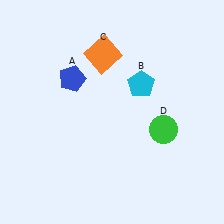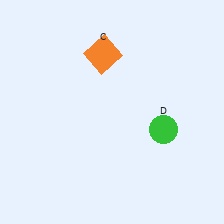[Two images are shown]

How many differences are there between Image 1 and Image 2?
There are 2 differences between the two images.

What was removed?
The blue pentagon (A), the cyan pentagon (B) were removed in Image 2.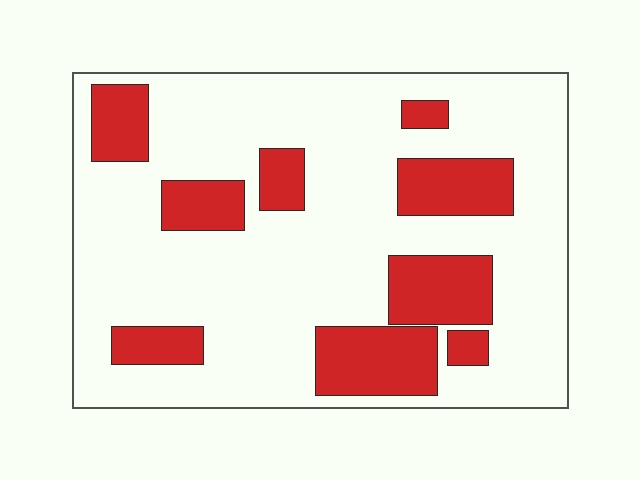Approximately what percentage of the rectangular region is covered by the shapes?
Approximately 25%.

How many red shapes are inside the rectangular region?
9.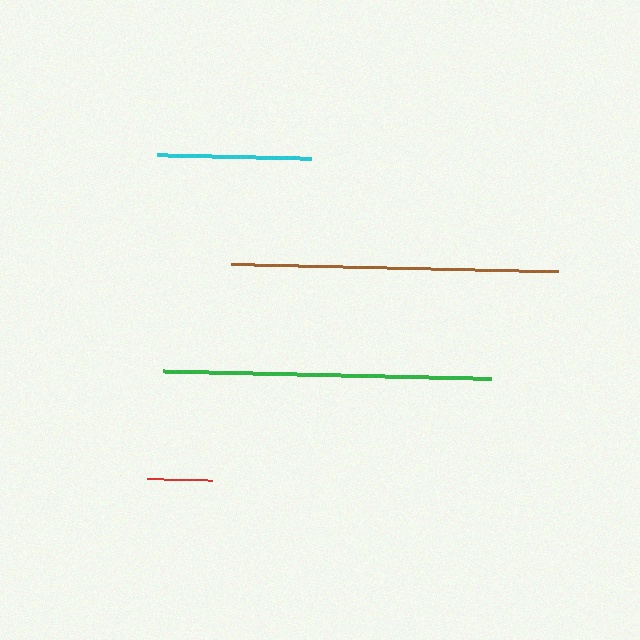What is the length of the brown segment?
The brown segment is approximately 327 pixels long.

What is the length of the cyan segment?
The cyan segment is approximately 154 pixels long.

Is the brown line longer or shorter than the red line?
The brown line is longer than the red line.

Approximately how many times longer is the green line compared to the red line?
The green line is approximately 5.0 times the length of the red line.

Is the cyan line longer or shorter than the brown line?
The brown line is longer than the cyan line.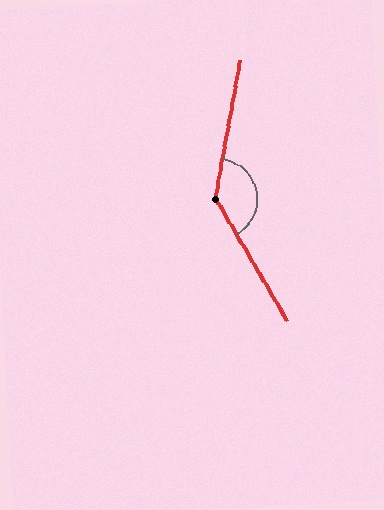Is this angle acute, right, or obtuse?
It is obtuse.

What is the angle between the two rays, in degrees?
Approximately 140 degrees.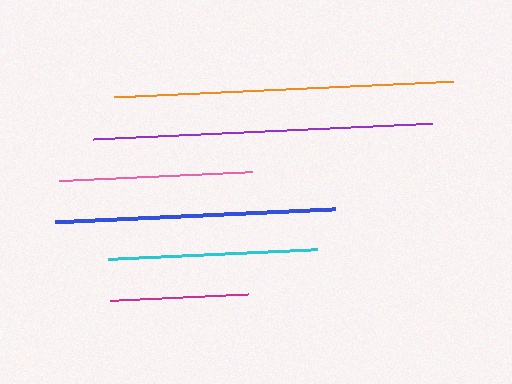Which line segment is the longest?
The purple line is the longest at approximately 339 pixels.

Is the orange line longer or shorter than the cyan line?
The orange line is longer than the cyan line.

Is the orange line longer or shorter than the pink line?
The orange line is longer than the pink line.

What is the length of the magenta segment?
The magenta segment is approximately 138 pixels long.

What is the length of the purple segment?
The purple segment is approximately 339 pixels long.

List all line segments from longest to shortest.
From longest to shortest: purple, orange, blue, cyan, pink, magenta.